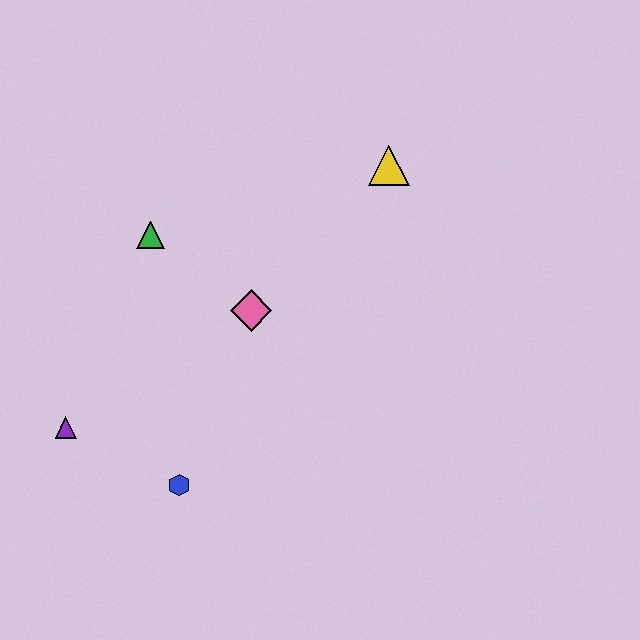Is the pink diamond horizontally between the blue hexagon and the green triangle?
No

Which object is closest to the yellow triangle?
The pink diamond is closest to the yellow triangle.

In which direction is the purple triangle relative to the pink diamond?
The purple triangle is to the left of the pink diamond.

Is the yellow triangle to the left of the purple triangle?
No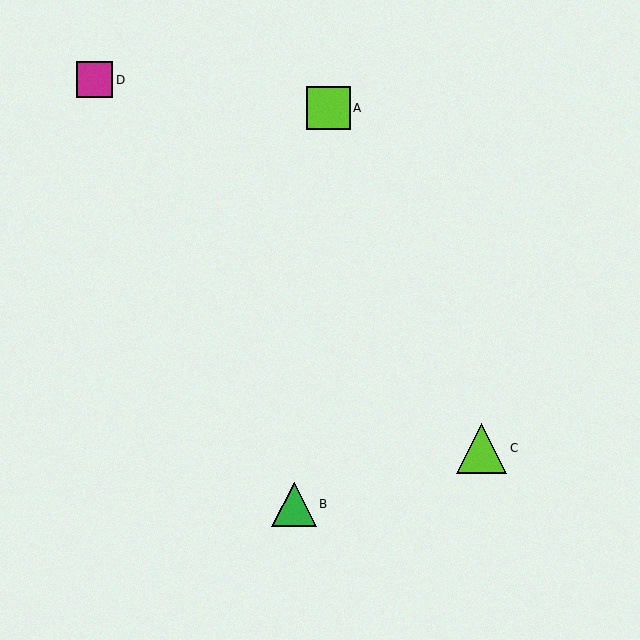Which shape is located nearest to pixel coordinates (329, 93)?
The lime square (labeled A) at (328, 108) is nearest to that location.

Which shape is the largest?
The lime triangle (labeled C) is the largest.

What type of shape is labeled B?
Shape B is a green triangle.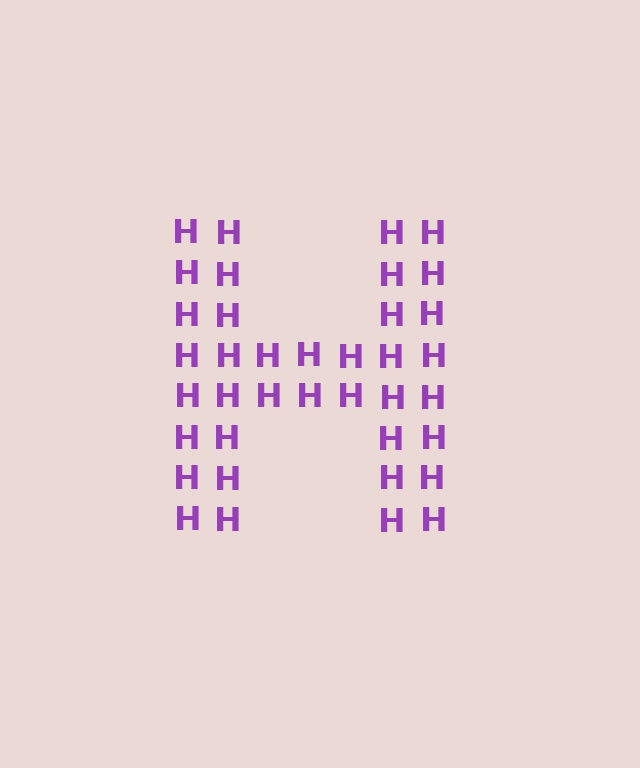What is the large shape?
The large shape is the letter H.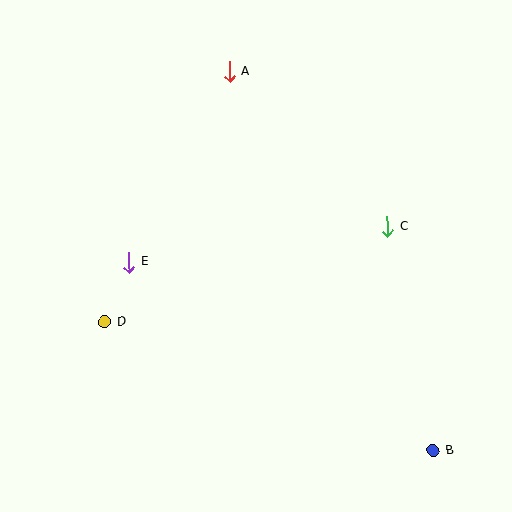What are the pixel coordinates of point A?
Point A is at (230, 72).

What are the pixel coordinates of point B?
Point B is at (433, 450).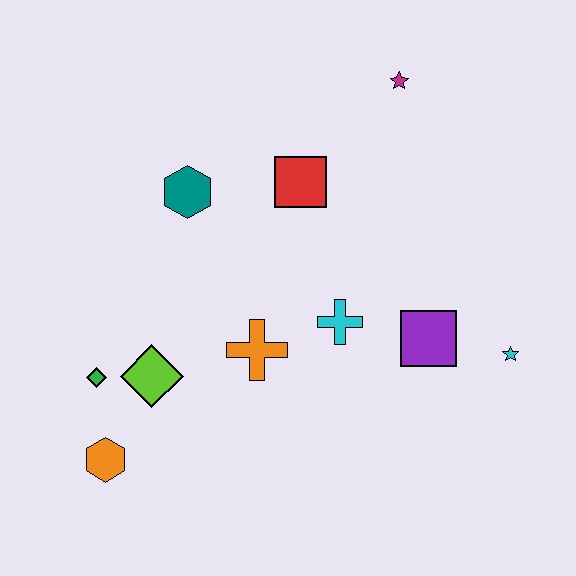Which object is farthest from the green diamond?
The magenta star is farthest from the green diamond.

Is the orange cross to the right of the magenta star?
No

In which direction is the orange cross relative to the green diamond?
The orange cross is to the right of the green diamond.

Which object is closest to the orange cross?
The cyan cross is closest to the orange cross.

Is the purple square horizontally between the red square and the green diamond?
No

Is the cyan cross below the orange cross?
No